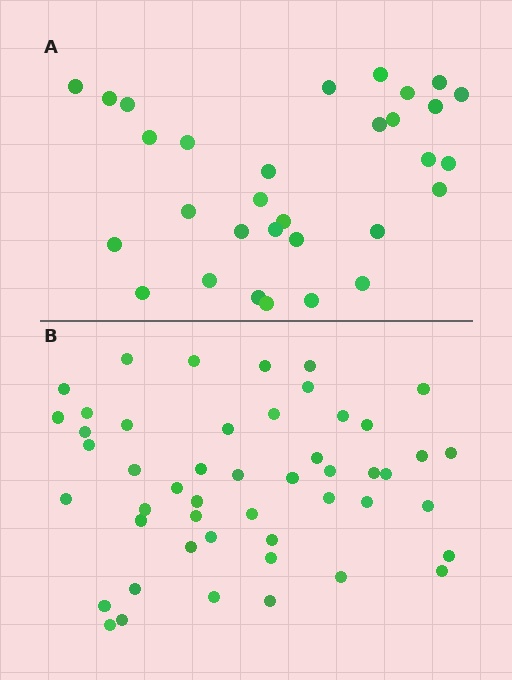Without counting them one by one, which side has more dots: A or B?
Region B (the bottom region) has more dots.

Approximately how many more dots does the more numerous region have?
Region B has approximately 20 more dots than region A.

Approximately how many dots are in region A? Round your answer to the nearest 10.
About 30 dots. (The exact count is 31, which rounds to 30.)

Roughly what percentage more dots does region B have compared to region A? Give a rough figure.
About 60% more.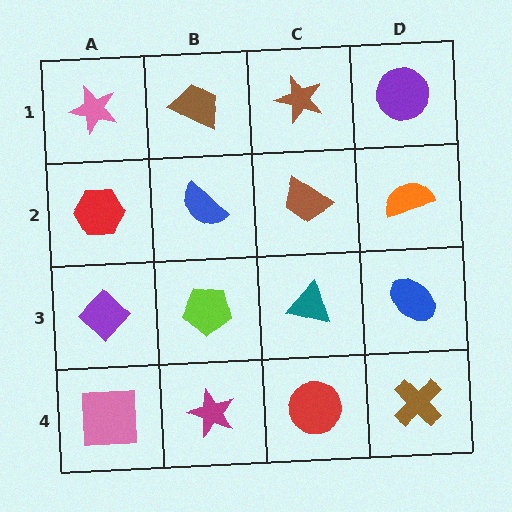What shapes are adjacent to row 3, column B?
A blue semicircle (row 2, column B), a magenta star (row 4, column B), a purple diamond (row 3, column A), a teal triangle (row 3, column C).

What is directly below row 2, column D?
A blue ellipse.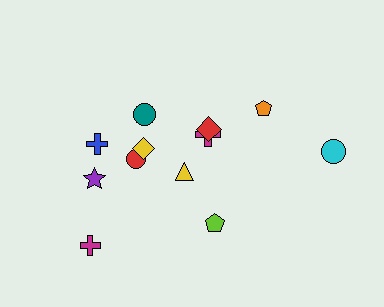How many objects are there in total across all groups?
There are 12 objects.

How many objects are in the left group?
There are 7 objects.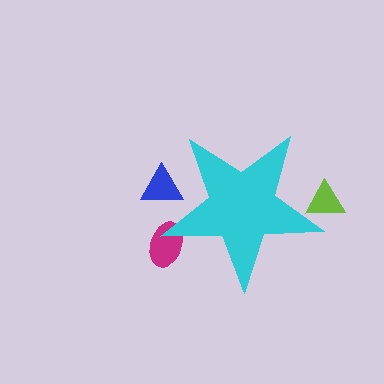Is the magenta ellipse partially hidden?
Yes, the magenta ellipse is partially hidden behind the cyan star.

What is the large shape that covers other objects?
A cyan star.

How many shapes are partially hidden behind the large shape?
3 shapes are partially hidden.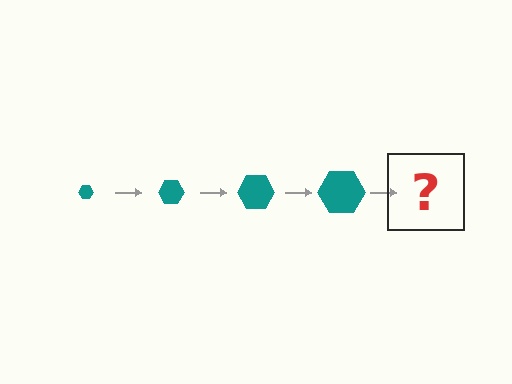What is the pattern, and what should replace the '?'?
The pattern is that the hexagon gets progressively larger each step. The '?' should be a teal hexagon, larger than the previous one.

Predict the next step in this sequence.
The next step is a teal hexagon, larger than the previous one.